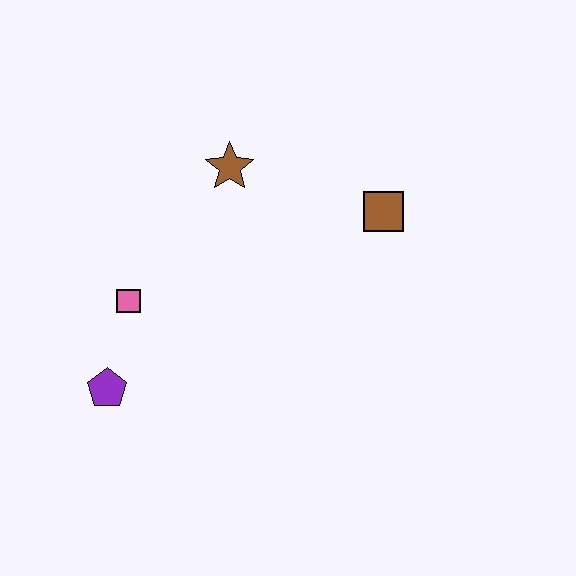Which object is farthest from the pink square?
The brown square is farthest from the pink square.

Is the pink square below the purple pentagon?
No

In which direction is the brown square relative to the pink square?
The brown square is to the right of the pink square.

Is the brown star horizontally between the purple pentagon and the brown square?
Yes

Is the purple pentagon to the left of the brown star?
Yes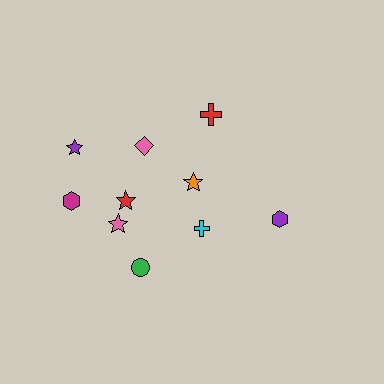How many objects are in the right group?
There are 3 objects.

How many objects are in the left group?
There are 7 objects.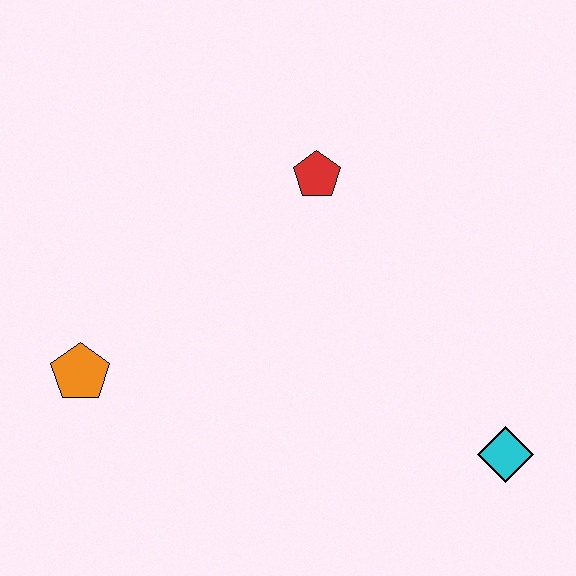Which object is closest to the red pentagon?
The orange pentagon is closest to the red pentagon.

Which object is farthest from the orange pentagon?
The cyan diamond is farthest from the orange pentagon.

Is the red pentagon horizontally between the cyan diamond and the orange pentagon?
Yes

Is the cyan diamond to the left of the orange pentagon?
No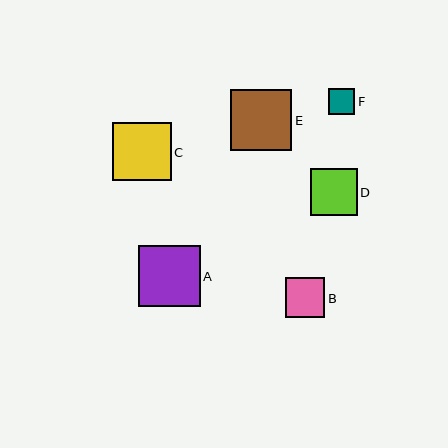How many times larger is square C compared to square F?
Square C is approximately 2.2 times the size of square F.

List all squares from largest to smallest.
From largest to smallest: A, E, C, D, B, F.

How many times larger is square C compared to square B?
Square C is approximately 1.5 times the size of square B.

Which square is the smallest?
Square F is the smallest with a size of approximately 27 pixels.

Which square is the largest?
Square A is the largest with a size of approximately 61 pixels.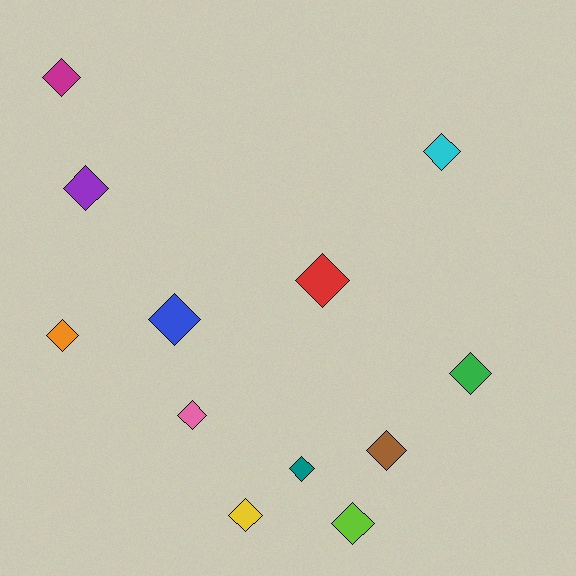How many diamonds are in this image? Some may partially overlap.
There are 12 diamonds.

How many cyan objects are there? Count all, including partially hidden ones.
There is 1 cyan object.